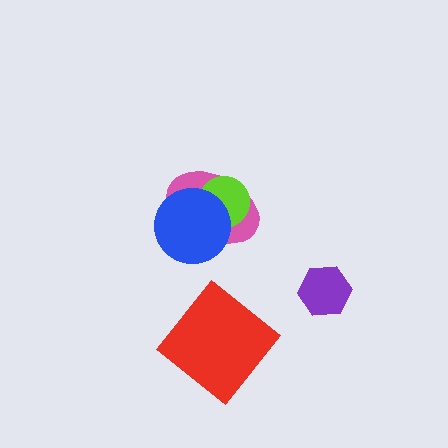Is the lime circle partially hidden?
Yes, it is partially covered by another shape.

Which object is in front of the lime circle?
The blue circle is in front of the lime circle.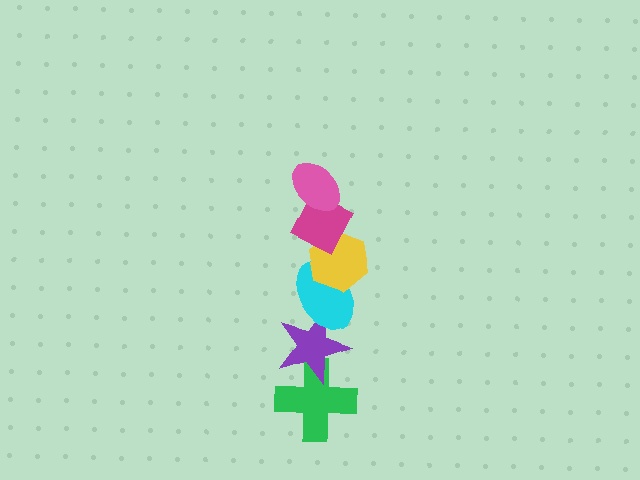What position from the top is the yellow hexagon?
The yellow hexagon is 3rd from the top.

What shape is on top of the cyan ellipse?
The yellow hexagon is on top of the cyan ellipse.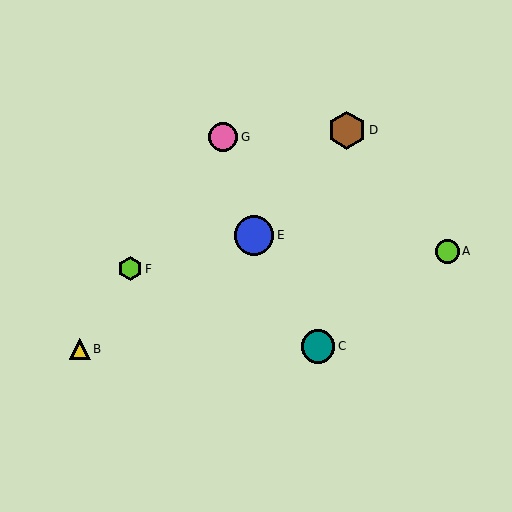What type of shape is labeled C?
Shape C is a teal circle.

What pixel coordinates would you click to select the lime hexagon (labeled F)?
Click at (130, 269) to select the lime hexagon F.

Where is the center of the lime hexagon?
The center of the lime hexagon is at (130, 269).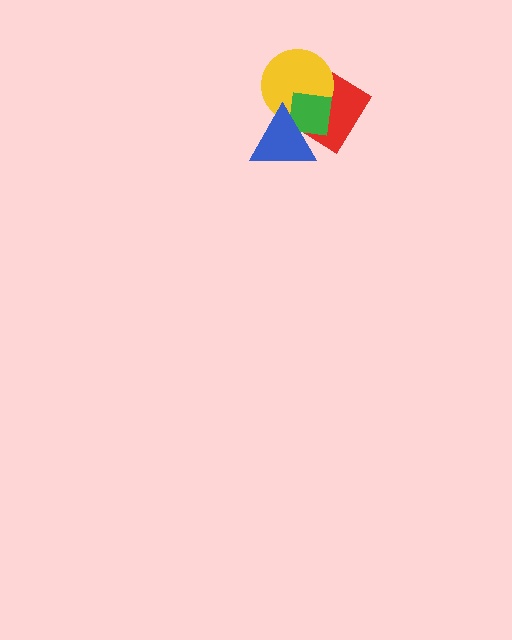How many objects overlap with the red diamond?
3 objects overlap with the red diamond.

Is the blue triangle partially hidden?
No, no other shape covers it.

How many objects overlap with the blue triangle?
3 objects overlap with the blue triangle.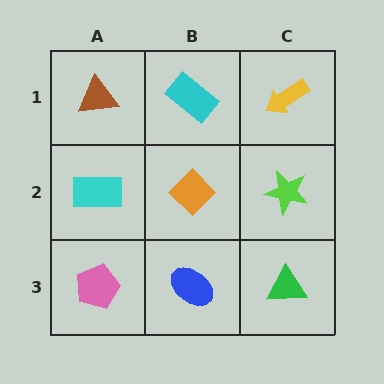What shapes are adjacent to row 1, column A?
A cyan rectangle (row 2, column A), a cyan rectangle (row 1, column B).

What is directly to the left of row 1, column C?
A cyan rectangle.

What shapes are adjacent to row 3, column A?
A cyan rectangle (row 2, column A), a blue ellipse (row 3, column B).